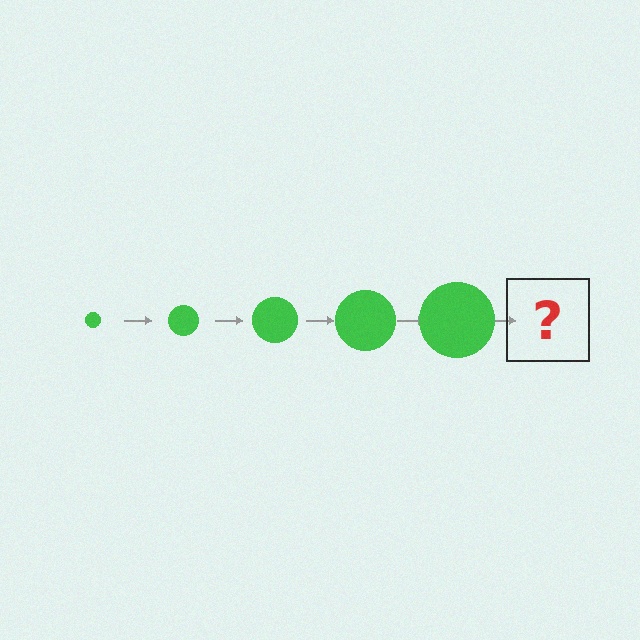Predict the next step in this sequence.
The next step is a green circle, larger than the previous one.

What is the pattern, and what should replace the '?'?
The pattern is that the circle gets progressively larger each step. The '?' should be a green circle, larger than the previous one.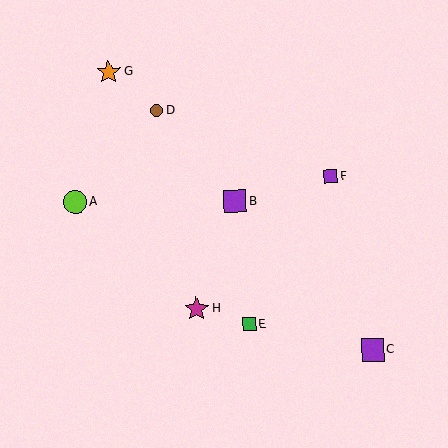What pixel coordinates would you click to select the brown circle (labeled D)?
Click at (157, 111) to select the brown circle D.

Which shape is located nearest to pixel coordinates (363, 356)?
The purple square (labeled C) at (373, 350) is nearest to that location.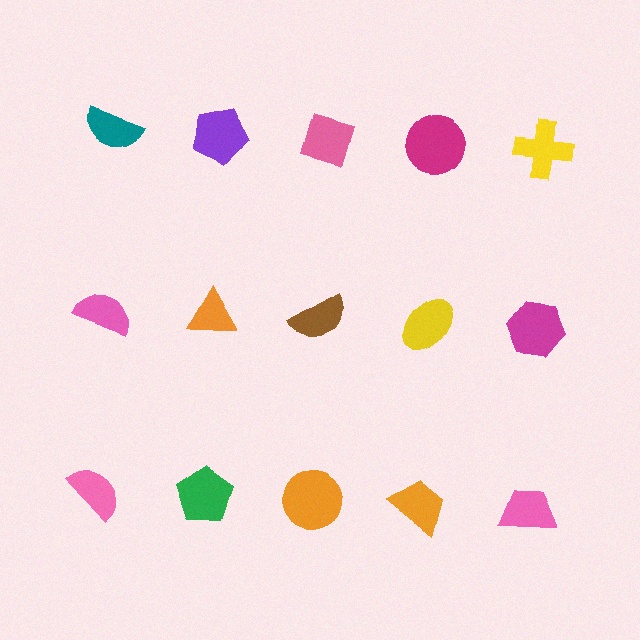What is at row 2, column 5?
A magenta hexagon.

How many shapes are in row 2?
5 shapes.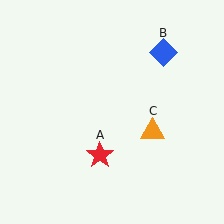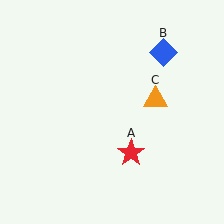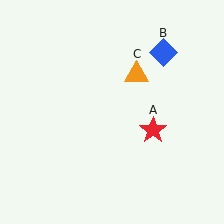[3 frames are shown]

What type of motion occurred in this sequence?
The red star (object A), orange triangle (object C) rotated counterclockwise around the center of the scene.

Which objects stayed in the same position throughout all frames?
Blue diamond (object B) remained stationary.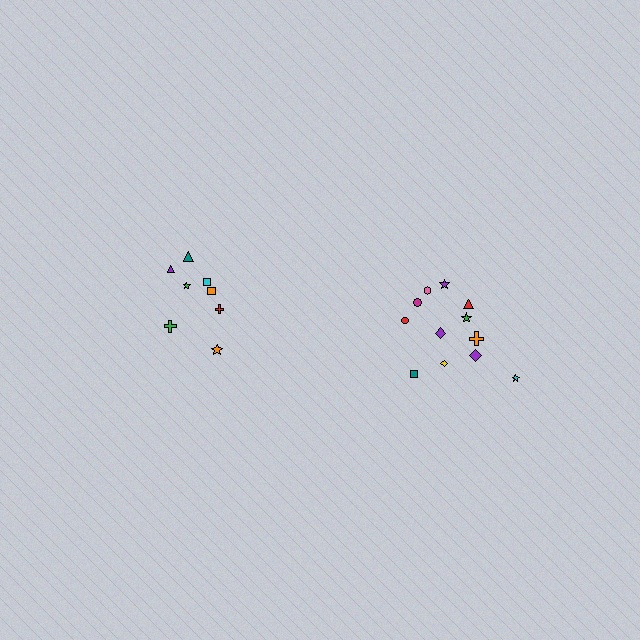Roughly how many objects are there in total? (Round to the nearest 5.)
Roughly 20 objects in total.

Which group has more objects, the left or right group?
The right group.